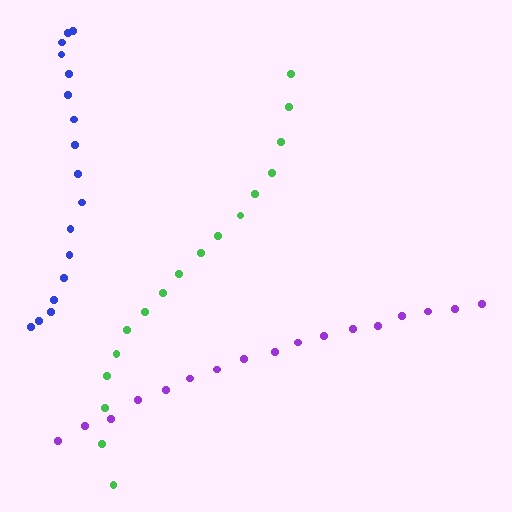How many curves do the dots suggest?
There are 3 distinct paths.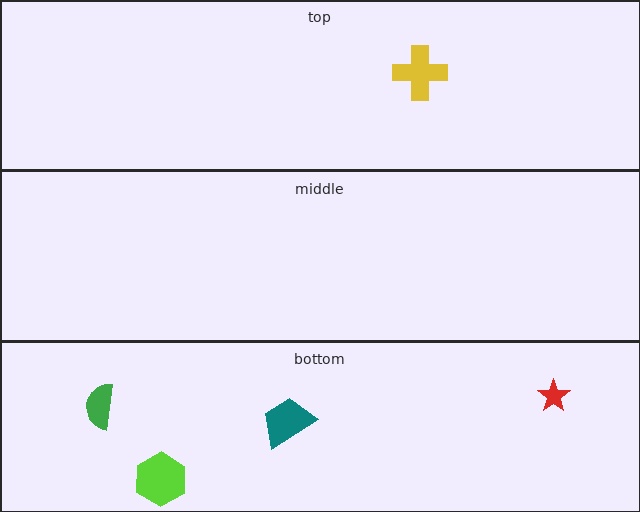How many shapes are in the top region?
1.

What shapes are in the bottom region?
The teal trapezoid, the green semicircle, the lime hexagon, the red star.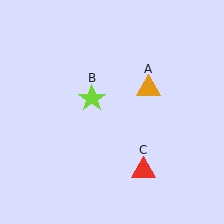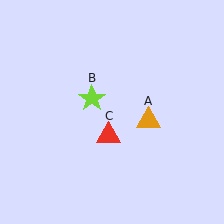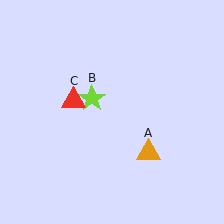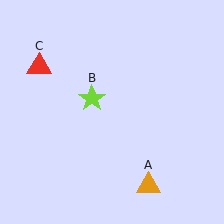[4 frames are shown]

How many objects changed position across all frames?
2 objects changed position: orange triangle (object A), red triangle (object C).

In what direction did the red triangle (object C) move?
The red triangle (object C) moved up and to the left.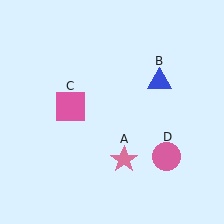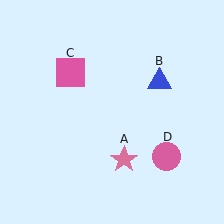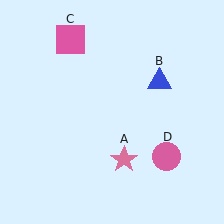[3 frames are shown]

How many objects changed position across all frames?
1 object changed position: pink square (object C).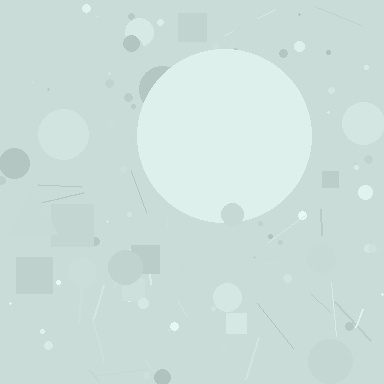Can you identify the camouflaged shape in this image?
The camouflaged shape is a circle.